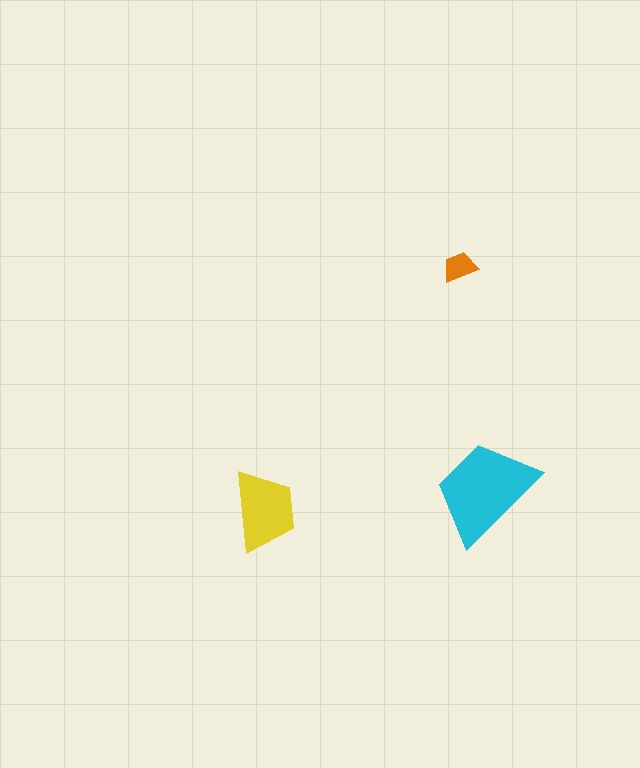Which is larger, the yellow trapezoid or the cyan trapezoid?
The cyan one.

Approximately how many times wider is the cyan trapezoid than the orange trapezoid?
About 3 times wider.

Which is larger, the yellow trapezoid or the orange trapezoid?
The yellow one.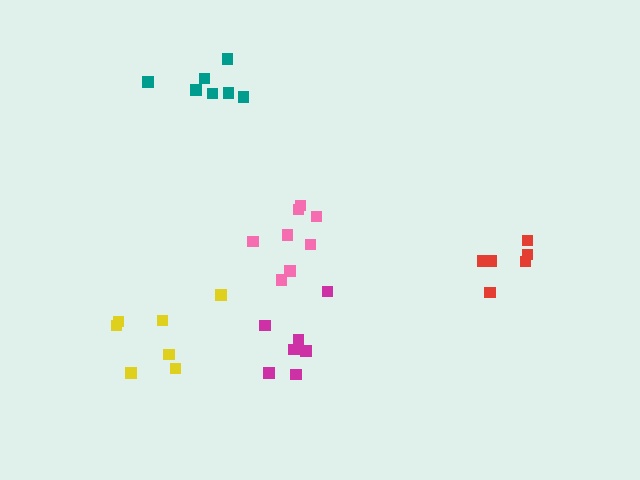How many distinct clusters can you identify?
There are 5 distinct clusters.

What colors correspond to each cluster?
The clusters are colored: yellow, red, teal, magenta, pink.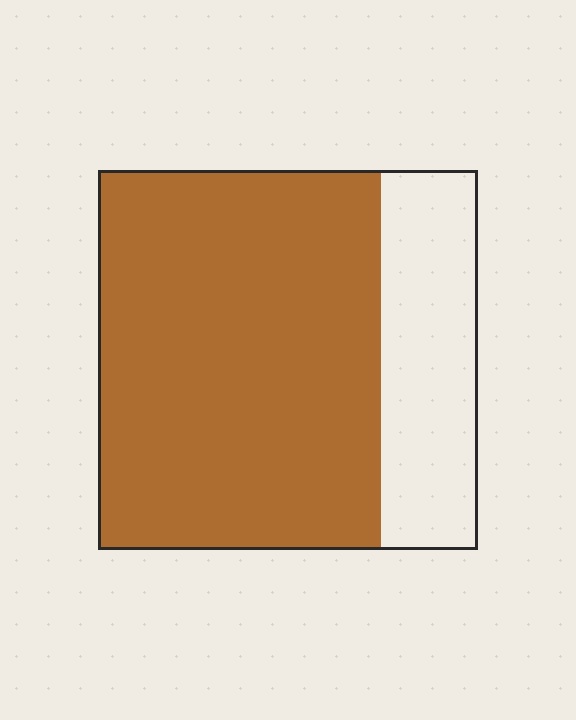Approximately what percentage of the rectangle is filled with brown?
Approximately 75%.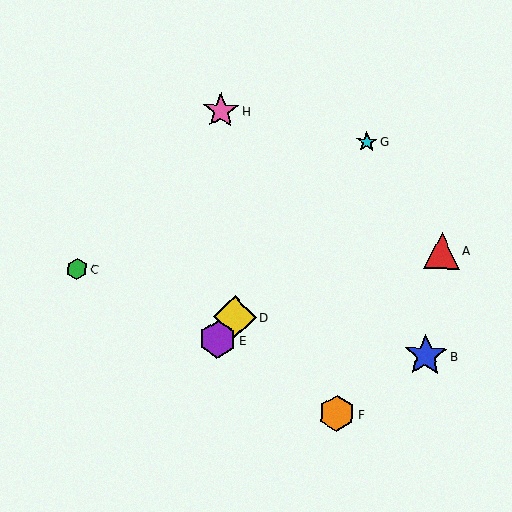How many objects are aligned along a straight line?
3 objects (D, E, G) are aligned along a straight line.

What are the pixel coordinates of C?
Object C is at (77, 269).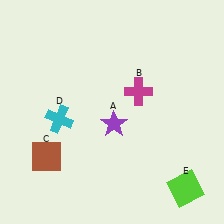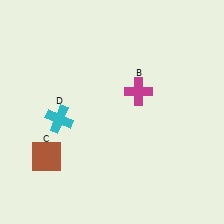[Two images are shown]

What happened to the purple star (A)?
The purple star (A) was removed in Image 2. It was in the bottom-right area of Image 1.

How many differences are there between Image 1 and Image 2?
There are 2 differences between the two images.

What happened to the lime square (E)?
The lime square (E) was removed in Image 2. It was in the bottom-right area of Image 1.